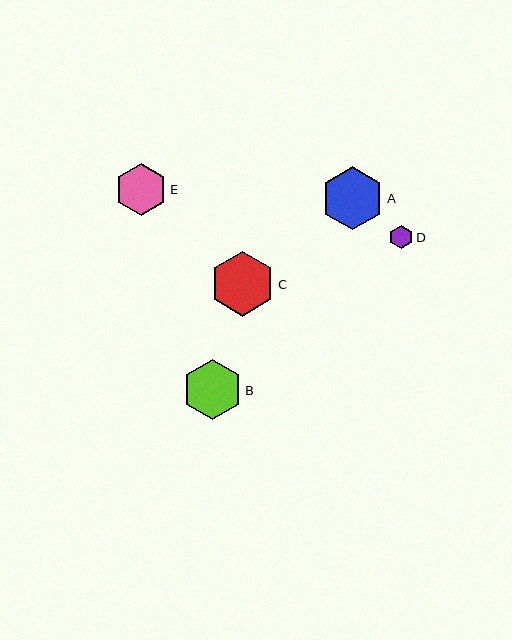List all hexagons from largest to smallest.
From largest to smallest: C, A, B, E, D.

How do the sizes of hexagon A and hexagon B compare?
Hexagon A and hexagon B are approximately the same size.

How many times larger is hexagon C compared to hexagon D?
Hexagon C is approximately 2.8 times the size of hexagon D.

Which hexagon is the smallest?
Hexagon D is the smallest with a size of approximately 23 pixels.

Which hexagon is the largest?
Hexagon C is the largest with a size of approximately 65 pixels.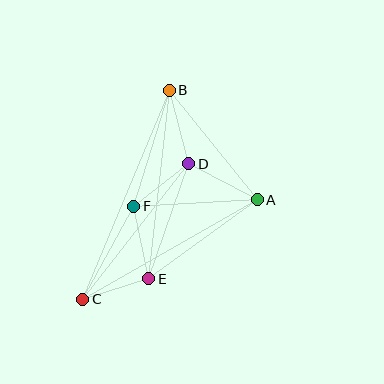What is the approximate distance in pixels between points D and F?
The distance between D and F is approximately 70 pixels.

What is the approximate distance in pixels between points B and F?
The distance between B and F is approximately 122 pixels.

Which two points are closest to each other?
Points C and E are closest to each other.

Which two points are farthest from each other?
Points B and C are farthest from each other.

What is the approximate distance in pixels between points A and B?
The distance between A and B is approximately 140 pixels.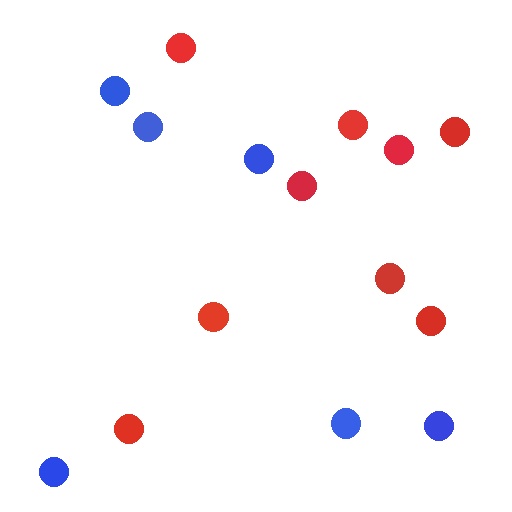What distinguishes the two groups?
There are 2 groups: one group of red circles (9) and one group of blue circles (6).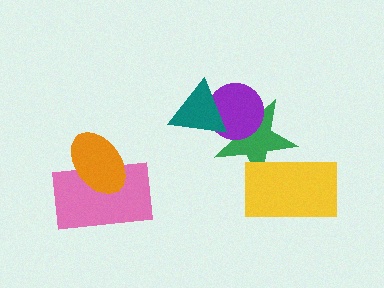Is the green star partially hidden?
Yes, it is partially covered by another shape.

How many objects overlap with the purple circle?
2 objects overlap with the purple circle.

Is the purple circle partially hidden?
Yes, it is partially covered by another shape.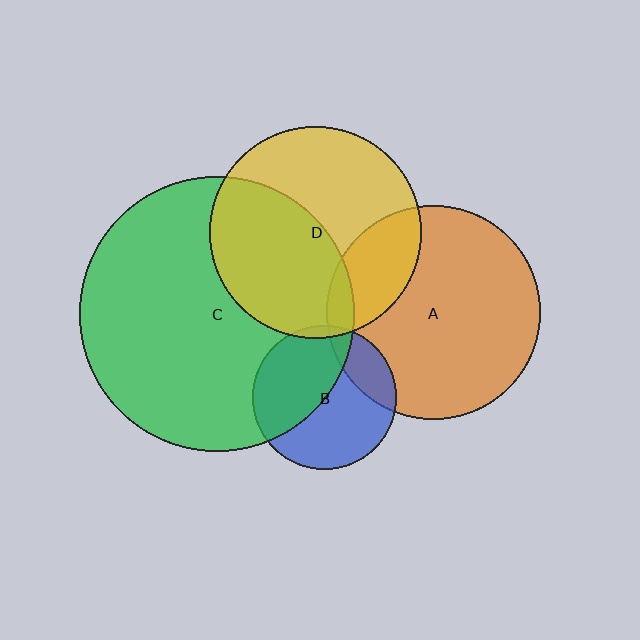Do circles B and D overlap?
Yes.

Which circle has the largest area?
Circle C (green).